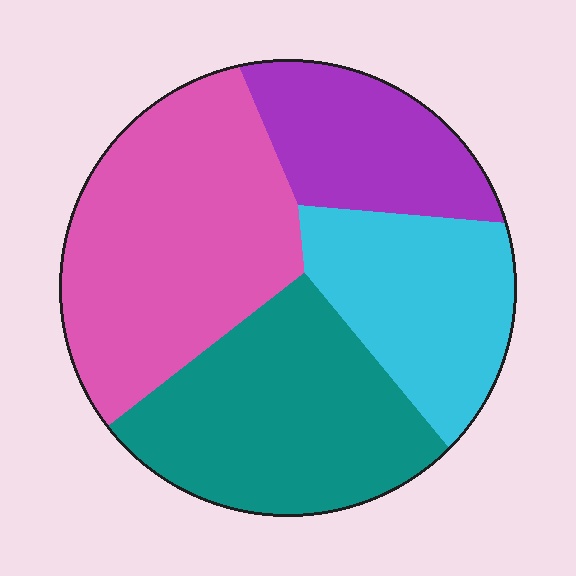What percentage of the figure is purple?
Purple covers roughly 15% of the figure.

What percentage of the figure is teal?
Teal covers 29% of the figure.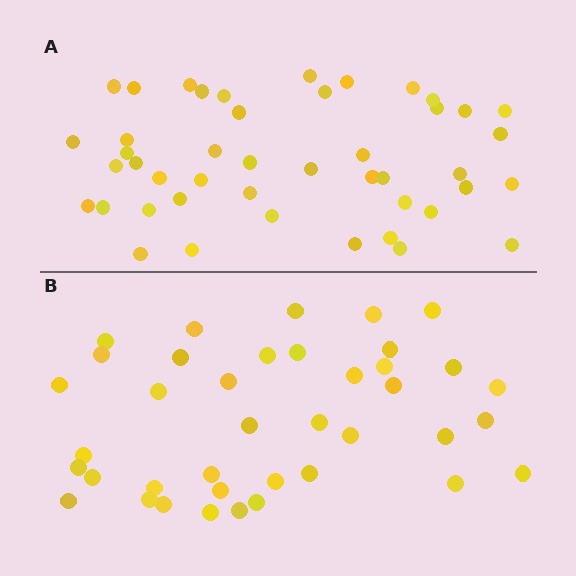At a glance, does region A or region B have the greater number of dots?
Region A (the top region) has more dots.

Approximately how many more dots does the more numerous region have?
Region A has about 6 more dots than region B.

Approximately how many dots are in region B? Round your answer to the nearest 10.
About 40 dots. (The exact count is 39, which rounds to 40.)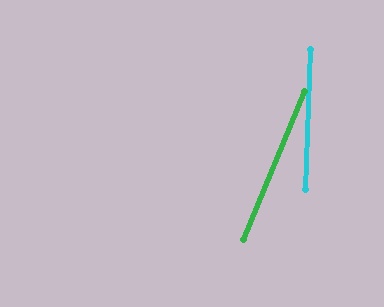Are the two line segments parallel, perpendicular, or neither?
Neither parallel nor perpendicular — they differ by about 21°.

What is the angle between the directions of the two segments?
Approximately 21 degrees.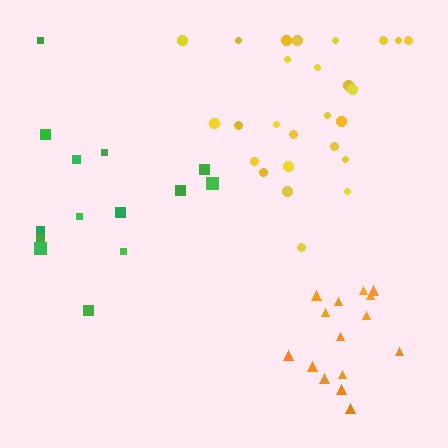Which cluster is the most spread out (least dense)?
Green.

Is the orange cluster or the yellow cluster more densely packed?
Orange.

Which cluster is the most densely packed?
Orange.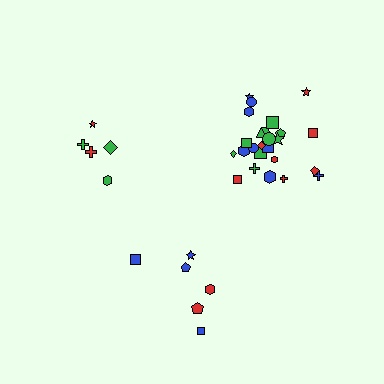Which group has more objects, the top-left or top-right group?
The top-right group.